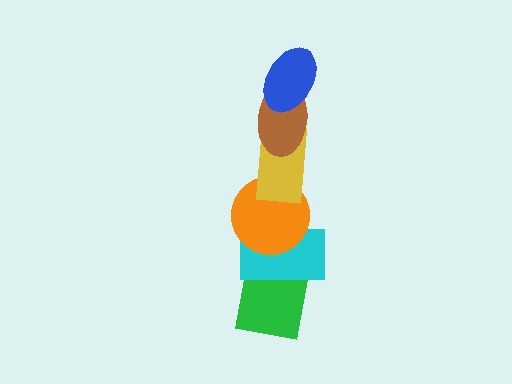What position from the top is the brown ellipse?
The brown ellipse is 2nd from the top.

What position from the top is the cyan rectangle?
The cyan rectangle is 5th from the top.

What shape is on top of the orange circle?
The yellow rectangle is on top of the orange circle.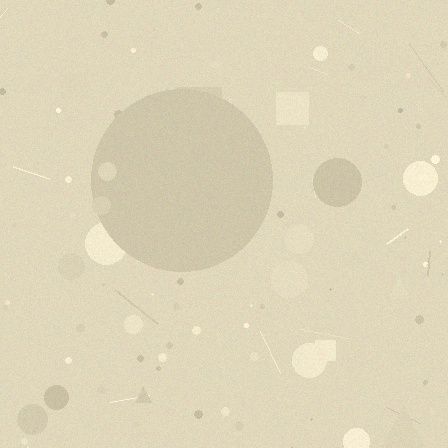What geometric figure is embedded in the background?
A circle is embedded in the background.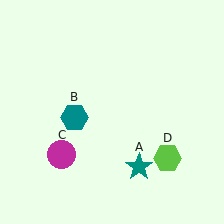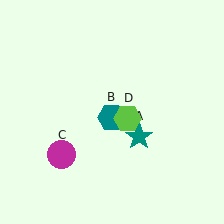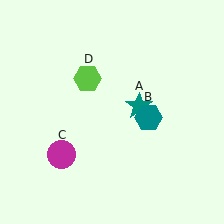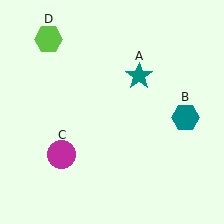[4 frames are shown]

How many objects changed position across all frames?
3 objects changed position: teal star (object A), teal hexagon (object B), lime hexagon (object D).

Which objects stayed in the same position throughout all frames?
Magenta circle (object C) remained stationary.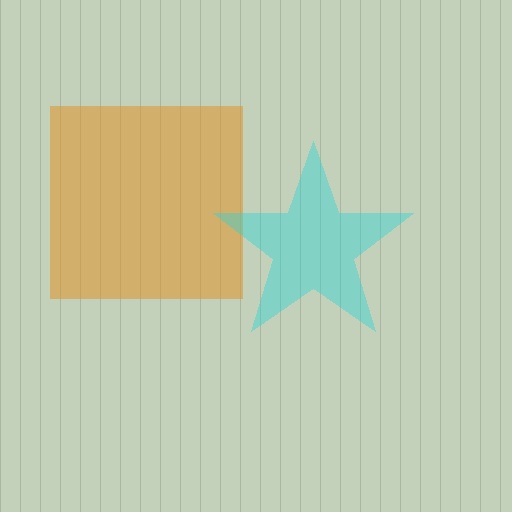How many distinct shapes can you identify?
There are 2 distinct shapes: an orange square, a cyan star.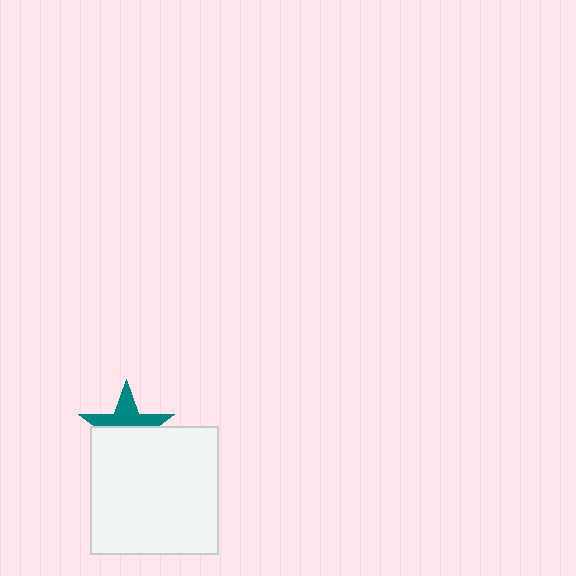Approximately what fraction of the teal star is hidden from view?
Roughly 55% of the teal star is hidden behind the white square.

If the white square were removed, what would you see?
You would see the complete teal star.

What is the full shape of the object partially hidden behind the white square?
The partially hidden object is a teal star.